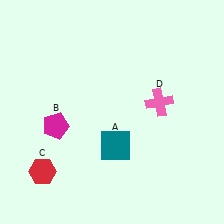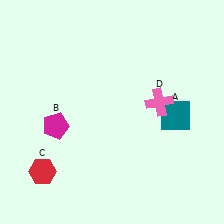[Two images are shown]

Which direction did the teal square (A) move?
The teal square (A) moved right.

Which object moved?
The teal square (A) moved right.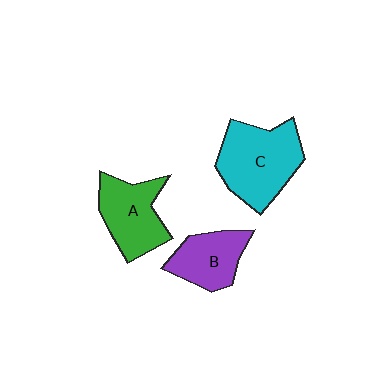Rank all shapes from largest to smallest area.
From largest to smallest: C (cyan), A (green), B (purple).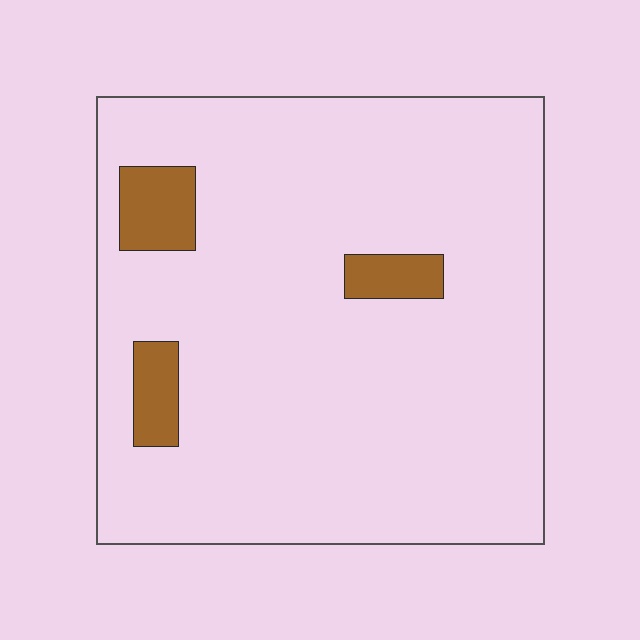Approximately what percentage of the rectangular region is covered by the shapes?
Approximately 10%.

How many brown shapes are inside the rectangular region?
3.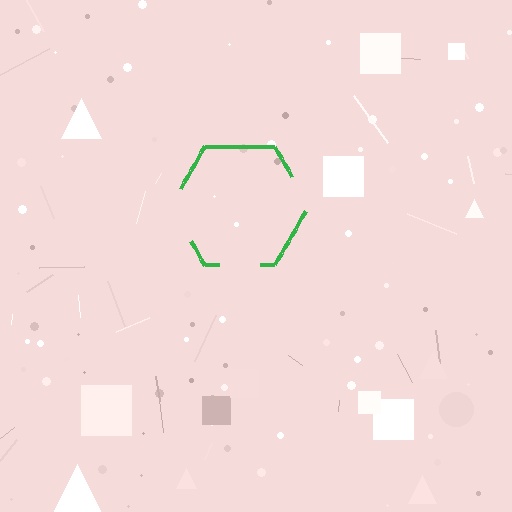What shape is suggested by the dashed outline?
The dashed outline suggests a hexagon.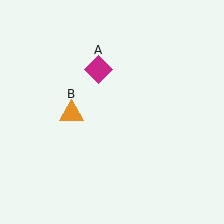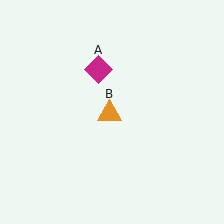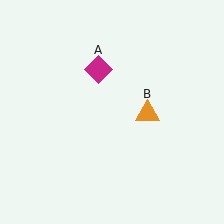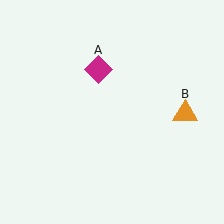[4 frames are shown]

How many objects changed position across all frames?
1 object changed position: orange triangle (object B).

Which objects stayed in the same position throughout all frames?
Magenta diamond (object A) remained stationary.